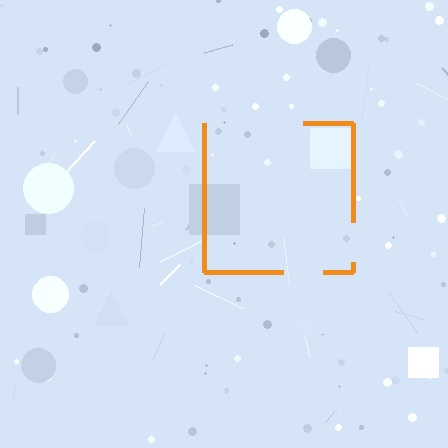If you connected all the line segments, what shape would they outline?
They would outline a square.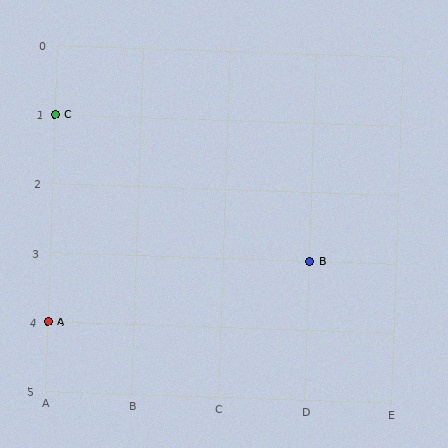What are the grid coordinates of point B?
Point B is at grid coordinates (D, 3).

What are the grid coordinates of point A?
Point A is at grid coordinates (A, 4).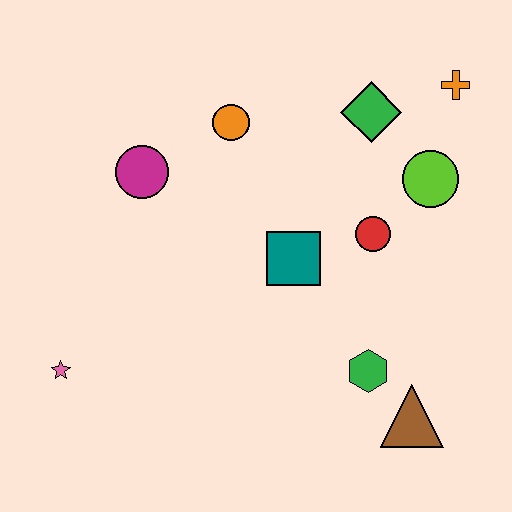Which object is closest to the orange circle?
The magenta circle is closest to the orange circle.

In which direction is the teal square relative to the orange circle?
The teal square is below the orange circle.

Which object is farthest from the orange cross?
The pink star is farthest from the orange cross.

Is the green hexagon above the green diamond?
No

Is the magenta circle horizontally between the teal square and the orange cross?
No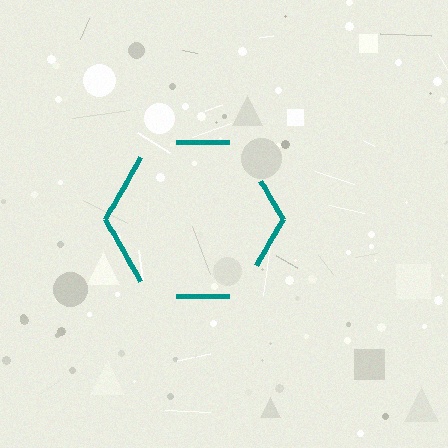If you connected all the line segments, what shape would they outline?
They would outline a hexagon.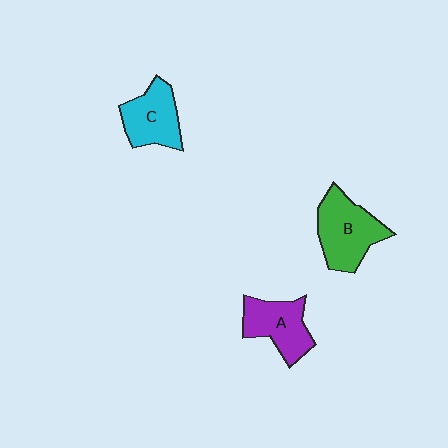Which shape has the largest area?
Shape B (green).